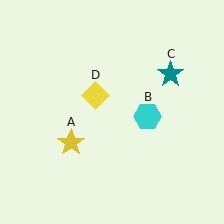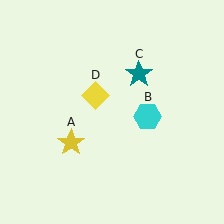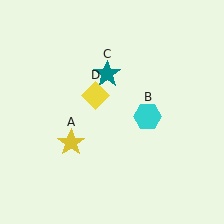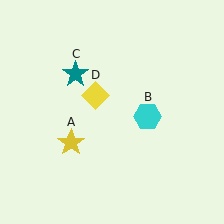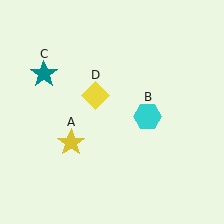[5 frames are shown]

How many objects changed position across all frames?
1 object changed position: teal star (object C).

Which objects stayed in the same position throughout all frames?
Yellow star (object A) and cyan hexagon (object B) and yellow diamond (object D) remained stationary.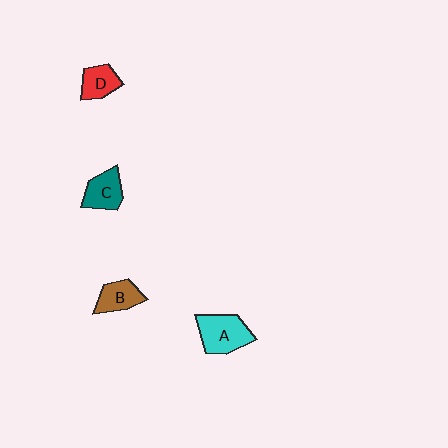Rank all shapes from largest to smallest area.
From largest to smallest: A (cyan), C (teal), B (brown), D (red).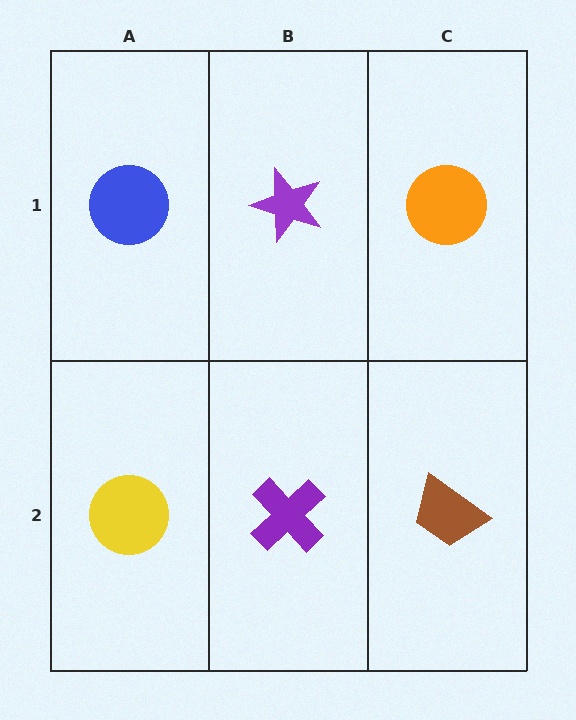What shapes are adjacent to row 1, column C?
A brown trapezoid (row 2, column C), a purple star (row 1, column B).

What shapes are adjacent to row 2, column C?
An orange circle (row 1, column C), a purple cross (row 2, column B).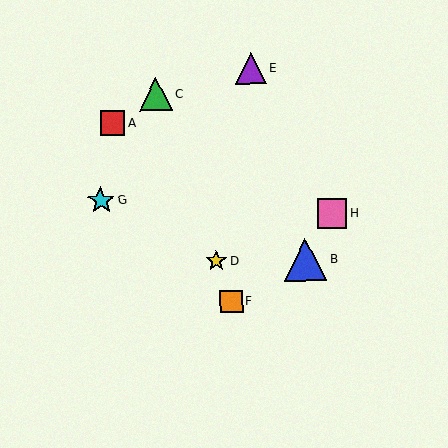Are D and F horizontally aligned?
No, D is at y≈261 and F is at y≈301.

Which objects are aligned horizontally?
Objects B, D are aligned horizontally.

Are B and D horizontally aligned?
Yes, both are at y≈259.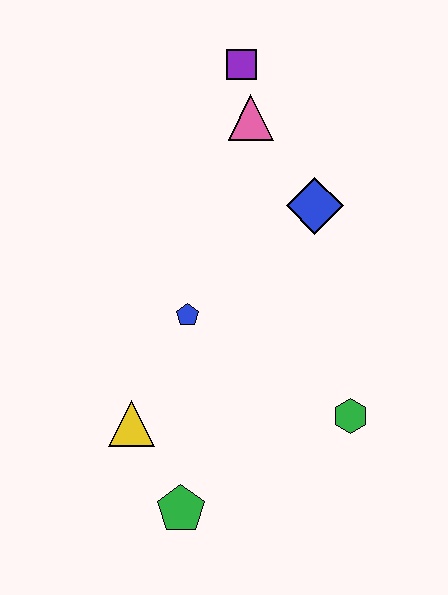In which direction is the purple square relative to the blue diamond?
The purple square is above the blue diamond.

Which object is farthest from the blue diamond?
The green pentagon is farthest from the blue diamond.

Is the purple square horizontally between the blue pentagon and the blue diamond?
Yes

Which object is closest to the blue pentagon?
The yellow triangle is closest to the blue pentagon.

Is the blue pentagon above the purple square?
No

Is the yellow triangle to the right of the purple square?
No